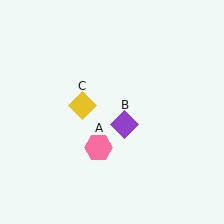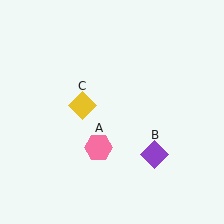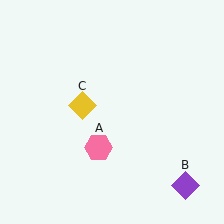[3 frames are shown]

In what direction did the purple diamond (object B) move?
The purple diamond (object B) moved down and to the right.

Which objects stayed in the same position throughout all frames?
Pink hexagon (object A) and yellow diamond (object C) remained stationary.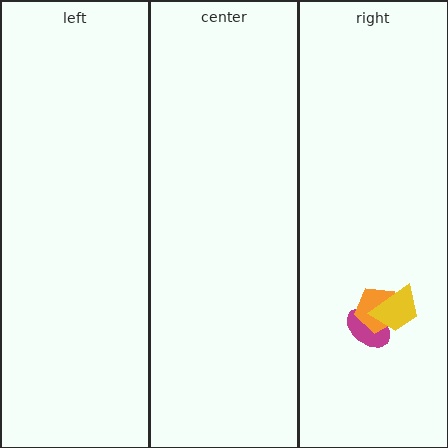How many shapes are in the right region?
3.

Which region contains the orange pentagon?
The right region.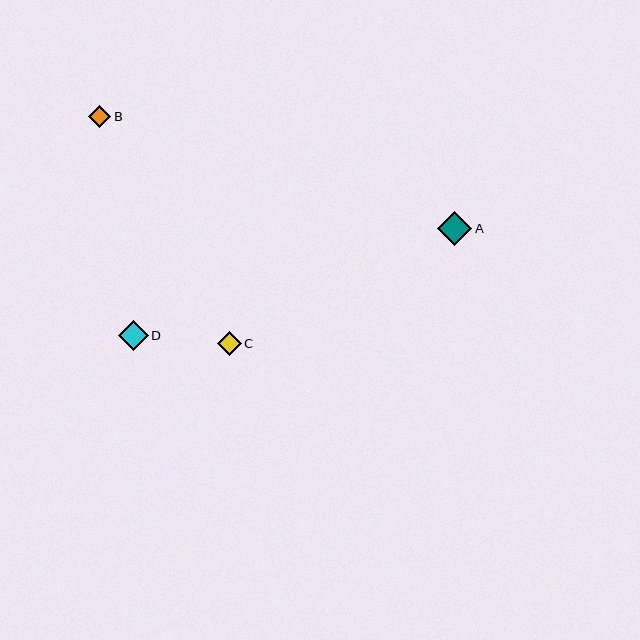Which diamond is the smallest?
Diamond B is the smallest with a size of approximately 23 pixels.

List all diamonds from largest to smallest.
From largest to smallest: A, D, C, B.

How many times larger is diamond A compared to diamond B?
Diamond A is approximately 1.5 times the size of diamond B.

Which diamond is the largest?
Diamond A is the largest with a size of approximately 34 pixels.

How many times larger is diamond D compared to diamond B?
Diamond D is approximately 1.3 times the size of diamond B.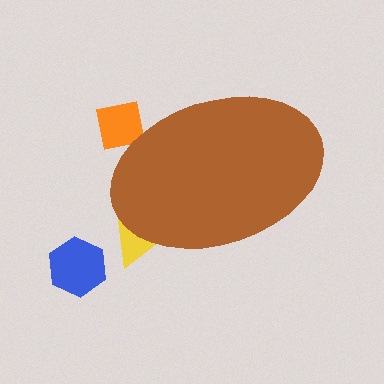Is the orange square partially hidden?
Yes, the orange square is partially hidden behind the brown ellipse.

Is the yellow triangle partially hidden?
Yes, the yellow triangle is partially hidden behind the brown ellipse.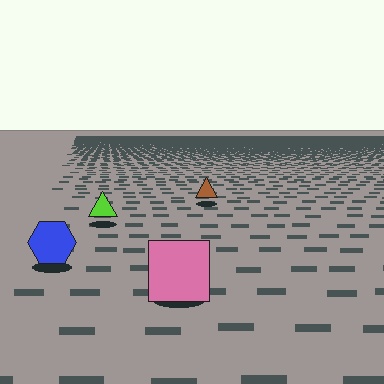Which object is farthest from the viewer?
The brown triangle is farthest from the viewer. It appears smaller and the ground texture around it is denser.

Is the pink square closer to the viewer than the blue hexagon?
Yes. The pink square is closer — you can tell from the texture gradient: the ground texture is coarser near it.